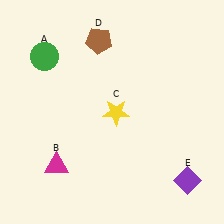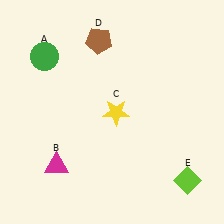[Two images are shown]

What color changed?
The diamond (E) changed from purple in Image 1 to lime in Image 2.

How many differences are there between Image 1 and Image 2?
There is 1 difference between the two images.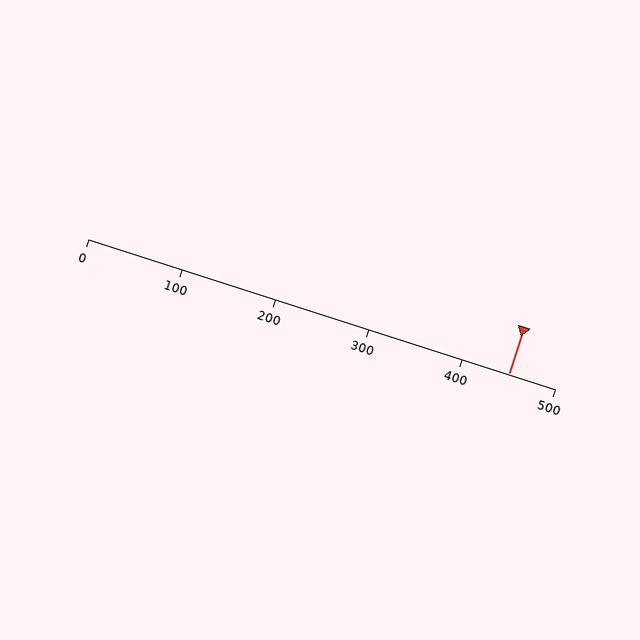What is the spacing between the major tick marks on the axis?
The major ticks are spaced 100 apart.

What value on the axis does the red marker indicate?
The marker indicates approximately 450.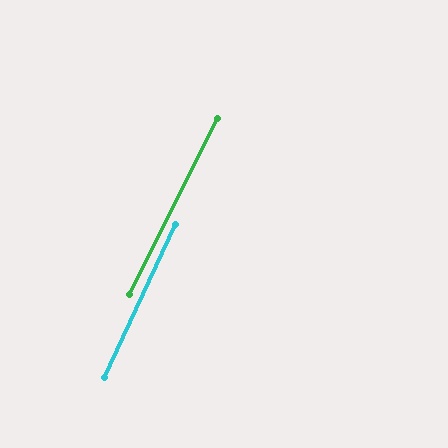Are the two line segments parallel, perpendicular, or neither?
Parallel — their directions differ by only 1.6°.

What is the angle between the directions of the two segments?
Approximately 2 degrees.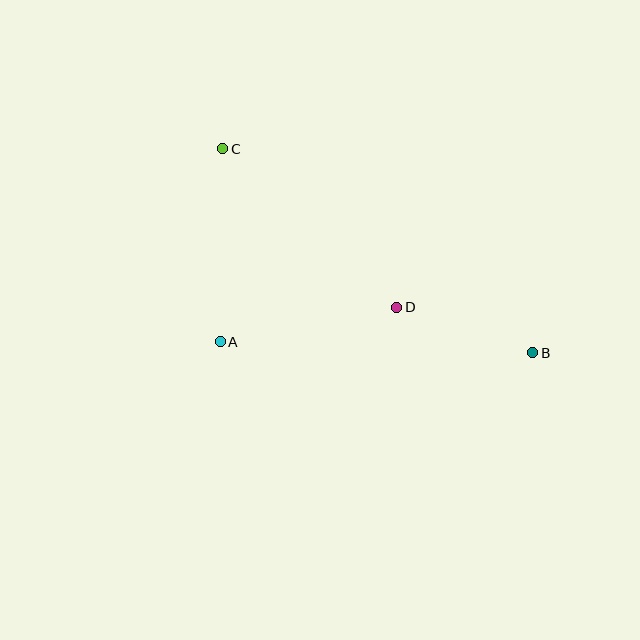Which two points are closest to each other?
Points B and D are closest to each other.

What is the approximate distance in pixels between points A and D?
The distance between A and D is approximately 180 pixels.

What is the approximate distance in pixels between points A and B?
The distance between A and B is approximately 313 pixels.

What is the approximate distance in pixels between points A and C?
The distance between A and C is approximately 193 pixels.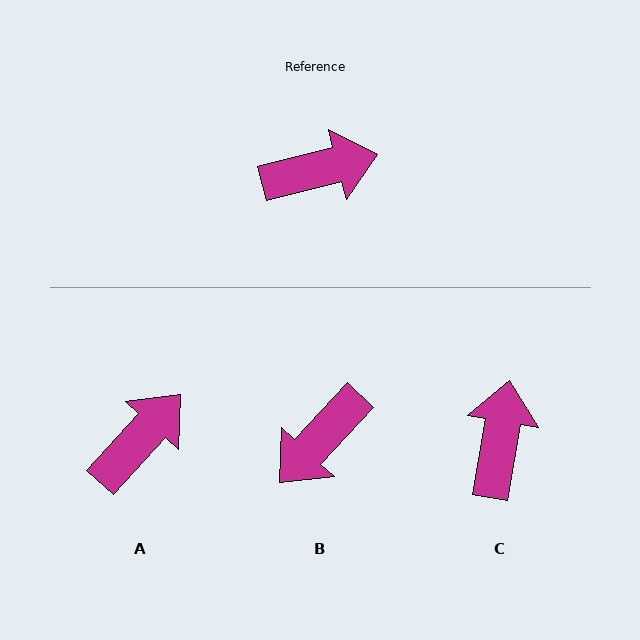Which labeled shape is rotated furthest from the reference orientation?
B, about 147 degrees away.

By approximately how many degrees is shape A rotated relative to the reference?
Approximately 33 degrees counter-clockwise.